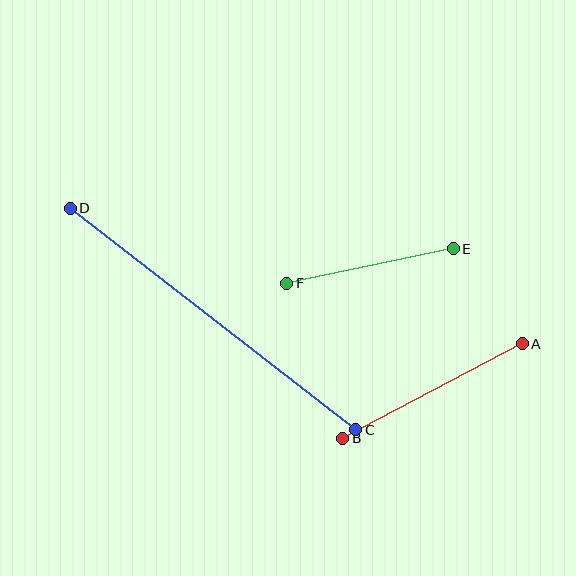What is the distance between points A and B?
The distance is approximately 203 pixels.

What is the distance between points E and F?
The distance is approximately 170 pixels.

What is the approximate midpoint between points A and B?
The midpoint is at approximately (433, 391) pixels.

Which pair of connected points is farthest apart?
Points C and D are farthest apart.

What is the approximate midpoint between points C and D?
The midpoint is at approximately (213, 319) pixels.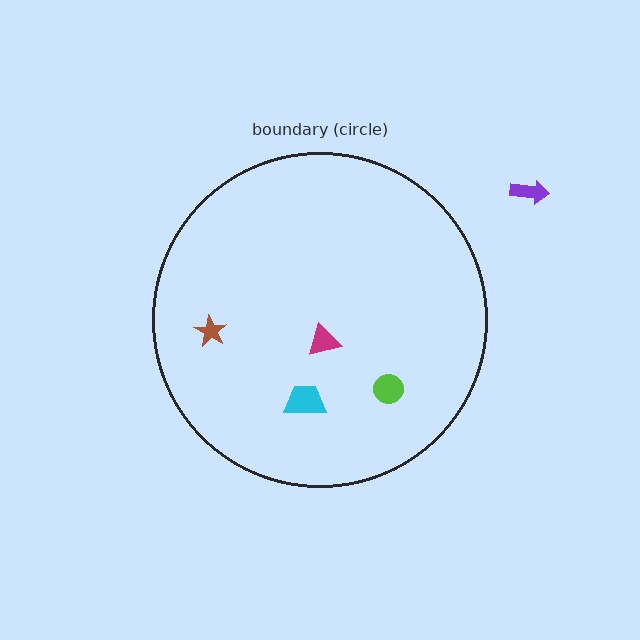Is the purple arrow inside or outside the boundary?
Outside.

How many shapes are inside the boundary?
4 inside, 1 outside.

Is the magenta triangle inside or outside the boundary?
Inside.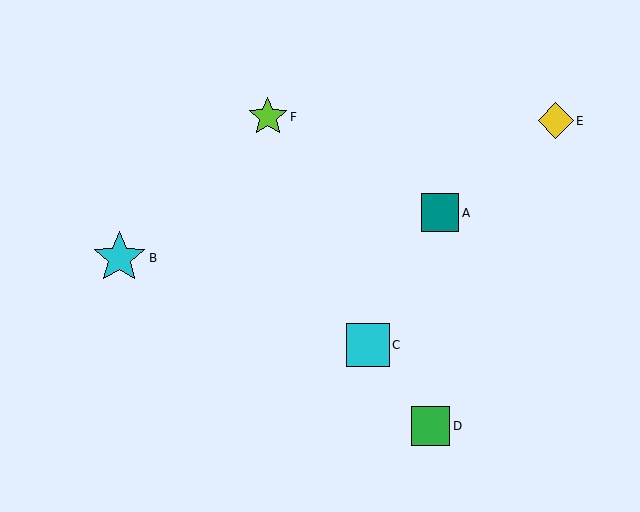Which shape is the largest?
The cyan star (labeled B) is the largest.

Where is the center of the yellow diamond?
The center of the yellow diamond is at (556, 121).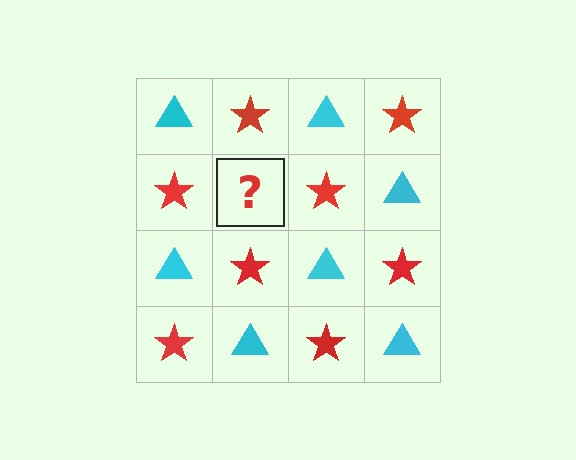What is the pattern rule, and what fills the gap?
The rule is that it alternates cyan triangle and red star in a checkerboard pattern. The gap should be filled with a cyan triangle.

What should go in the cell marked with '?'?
The missing cell should contain a cyan triangle.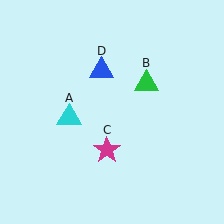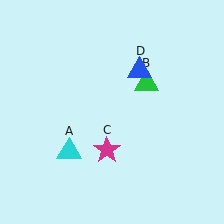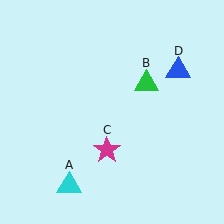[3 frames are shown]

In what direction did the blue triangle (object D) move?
The blue triangle (object D) moved right.